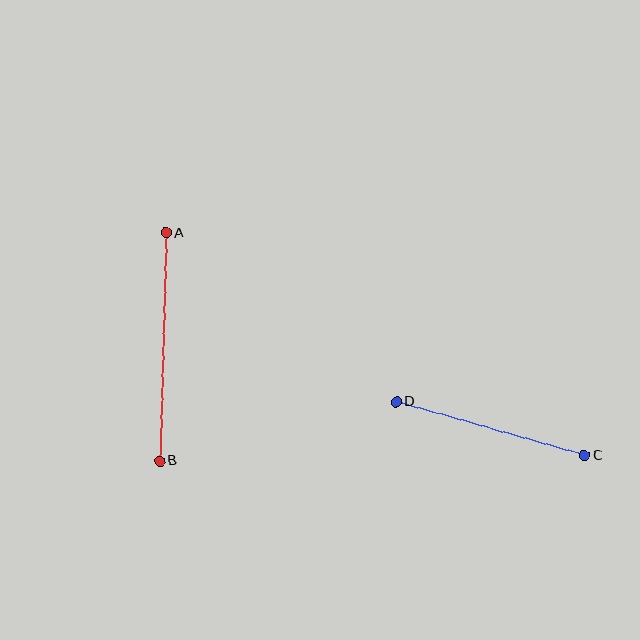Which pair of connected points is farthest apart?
Points A and B are farthest apart.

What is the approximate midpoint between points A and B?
The midpoint is at approximately (163, 347) pixels.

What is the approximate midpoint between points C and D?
The midpoint is at approximately (490, 429) pixels.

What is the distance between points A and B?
The distance is approximately 228 pixels.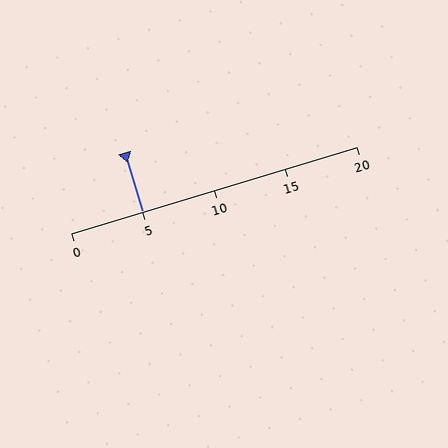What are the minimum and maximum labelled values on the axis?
The axis runs from 0 to 20.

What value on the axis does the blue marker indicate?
The marker indicates approximately 5.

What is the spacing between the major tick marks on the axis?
The major ticks are spaced 5 apart.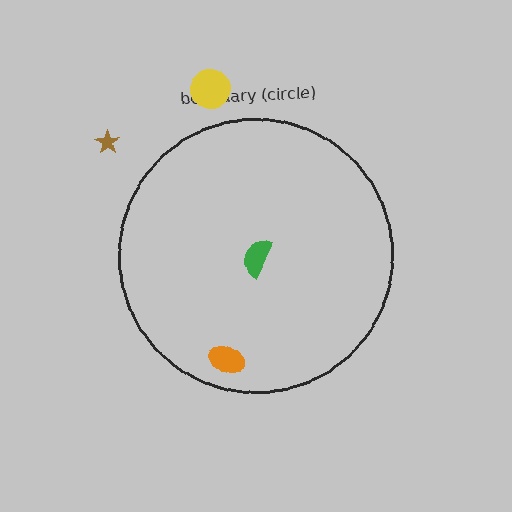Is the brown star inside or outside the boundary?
Outside.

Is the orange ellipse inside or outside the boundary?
Inside.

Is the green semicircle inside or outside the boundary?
Inside.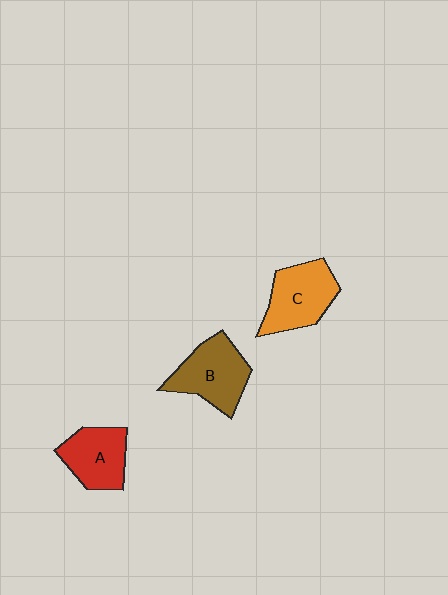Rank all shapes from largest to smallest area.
From largest to smallest: B (brown), C (orange), A (red).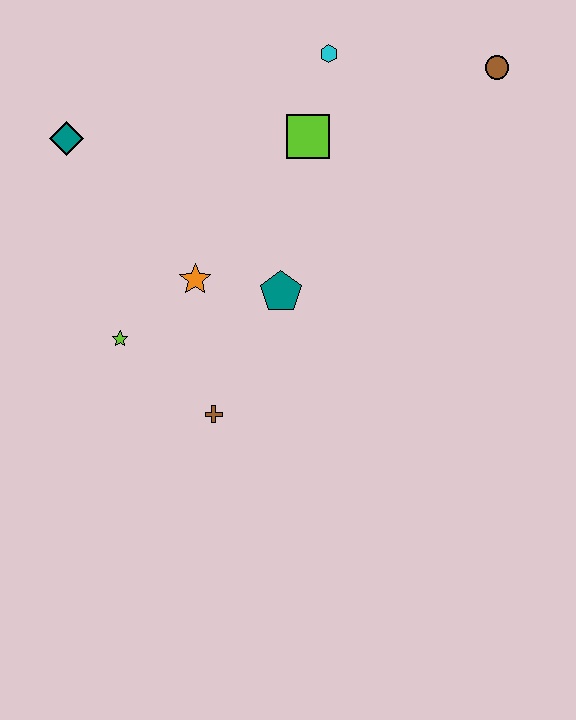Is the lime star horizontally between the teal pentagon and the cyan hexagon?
No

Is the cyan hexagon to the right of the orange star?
Yes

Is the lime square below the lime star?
No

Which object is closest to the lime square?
The cyan hexagon is closest to the lime square.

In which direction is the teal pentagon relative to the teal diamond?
The teal pentagon is to the right of the teal diamond.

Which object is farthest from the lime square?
The brown cross is farthest from the lime square.